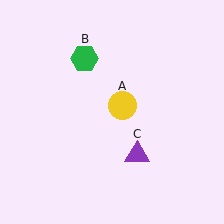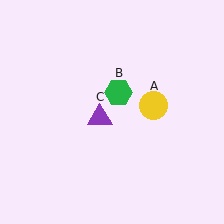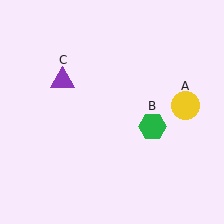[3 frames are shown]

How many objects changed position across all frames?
3 objects changed position: yellow circle (object A), green hexagon (object B), purple triangle (object C).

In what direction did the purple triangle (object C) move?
The purple triangle (object C) moved up and to the left.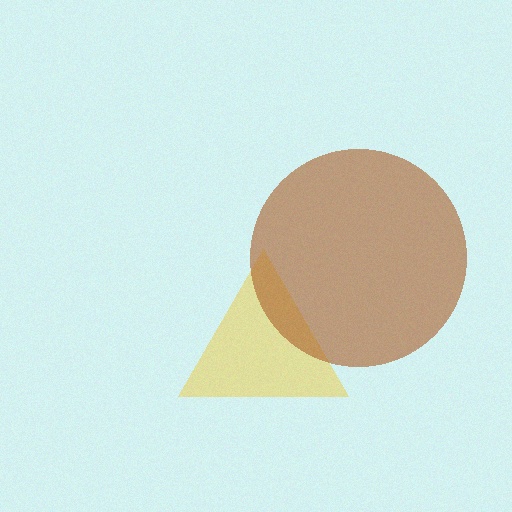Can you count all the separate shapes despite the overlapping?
Yes, there are 2 separate shapes.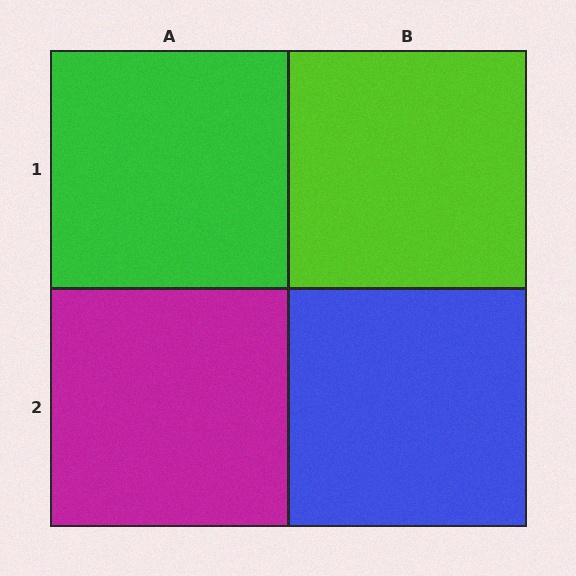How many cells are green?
1 cell is green.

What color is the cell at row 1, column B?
Lime.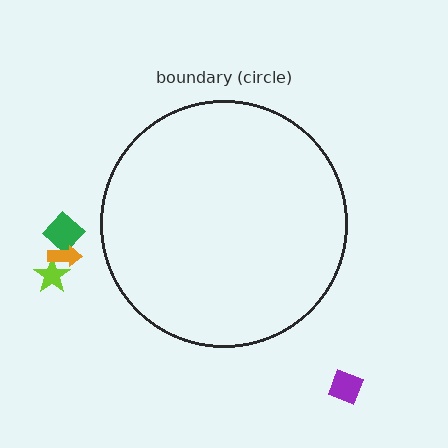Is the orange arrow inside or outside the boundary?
Outside.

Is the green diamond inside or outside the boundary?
Outside.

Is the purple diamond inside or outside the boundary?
Outside.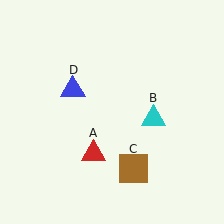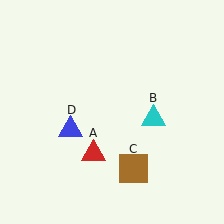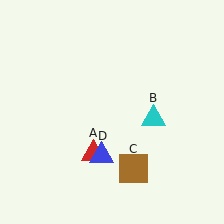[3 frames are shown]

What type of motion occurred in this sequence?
The blue triangle (object D) rotated counterclockwise around the center of the scene.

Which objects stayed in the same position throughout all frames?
Red triangle (object A) and cyan triangle (object B) and brown square (object C) remained stationary.